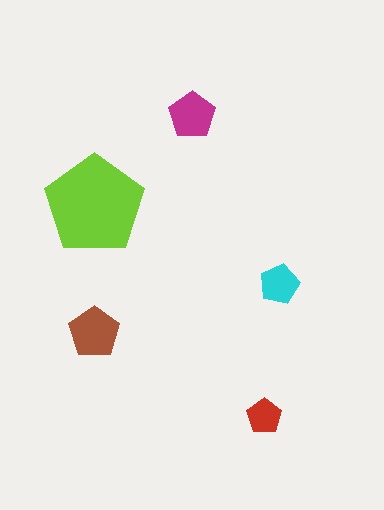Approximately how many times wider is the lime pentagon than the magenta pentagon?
About 2 times wider.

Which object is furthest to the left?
The brown pentagon is leftmost.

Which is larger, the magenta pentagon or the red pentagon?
The magenta one.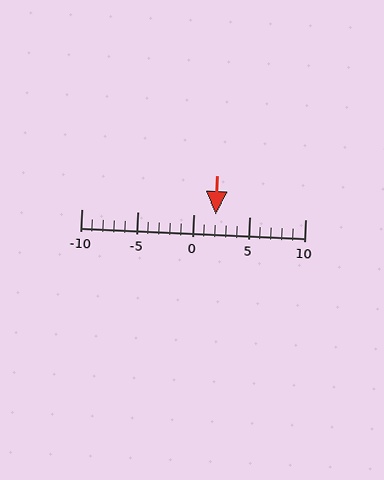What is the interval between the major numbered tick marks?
The major tick marks are spaced 5 units apart.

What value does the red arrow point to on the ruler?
The red arrow points to approximately 2.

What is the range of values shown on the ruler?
The ruler shows values from -10 to 10.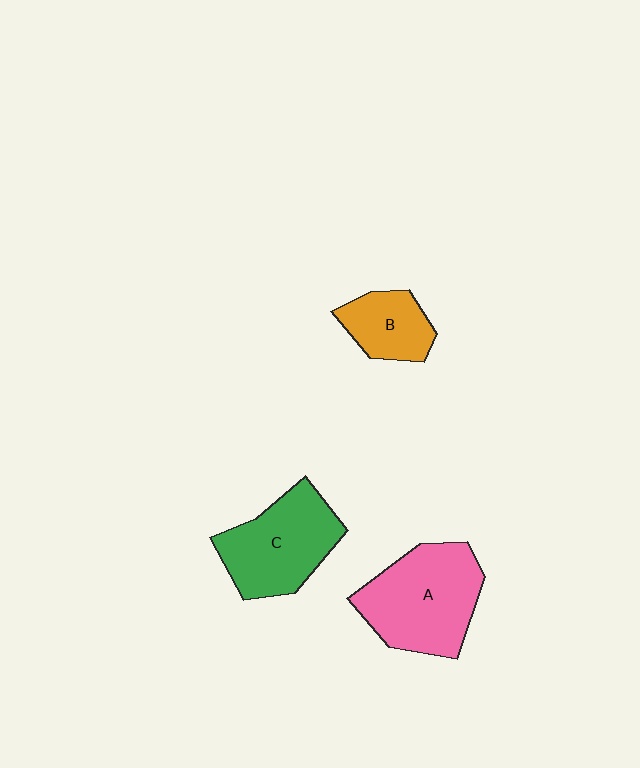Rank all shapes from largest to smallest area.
From largest to smallest: A (pink), C (green), B (orange).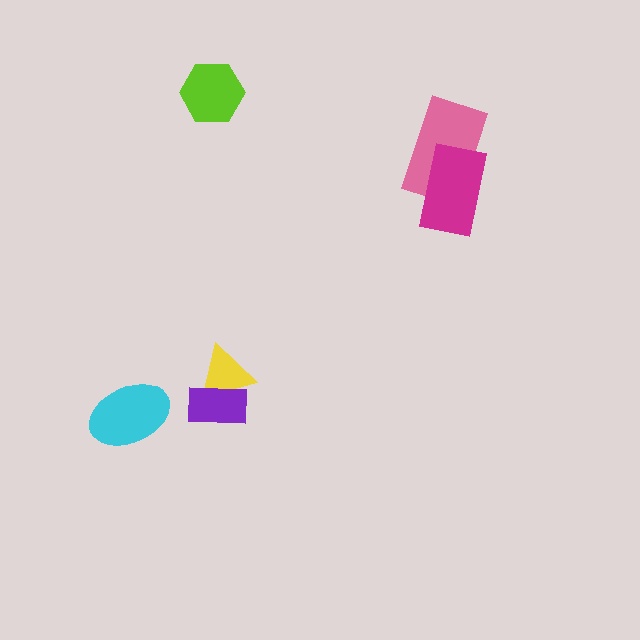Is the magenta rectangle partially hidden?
No, no other shape covers it.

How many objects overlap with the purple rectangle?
1 object overlaps with the purple rectangle.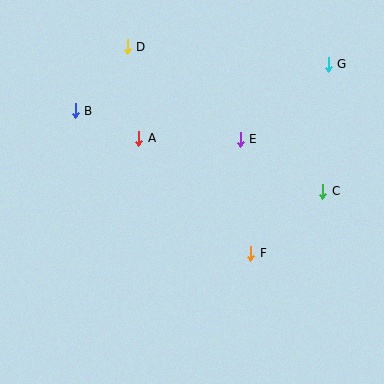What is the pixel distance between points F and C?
The distance between F and C is 95 pixels.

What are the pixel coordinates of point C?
Point C is at (323, 191).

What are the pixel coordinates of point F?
Point F is at (251, 253).